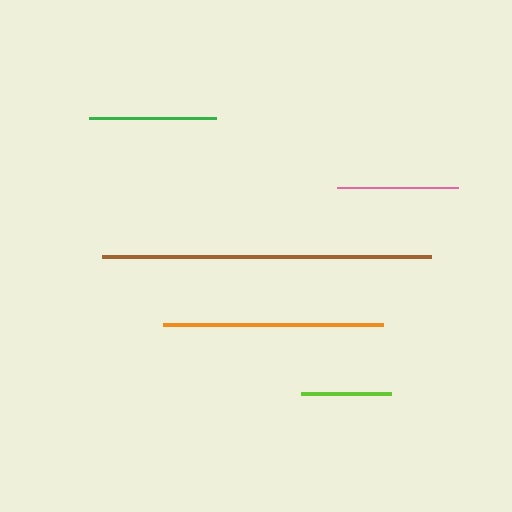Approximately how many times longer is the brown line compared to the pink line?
The brown line is approximately 2.7 times the length of the pink line.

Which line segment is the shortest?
The lime line is the shortest at approximately 90 pixels.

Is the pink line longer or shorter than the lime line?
The pink line is longer than the lime line.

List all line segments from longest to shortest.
From longest to shortest: brown, orange, green, pink, lime.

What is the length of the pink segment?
The pink segment is approximately 121 pixels long.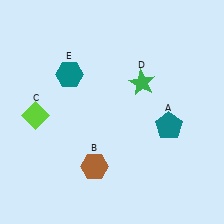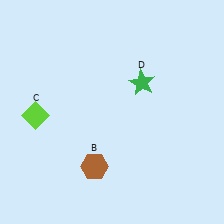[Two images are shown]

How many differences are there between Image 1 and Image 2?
There are 2 differences between the two images.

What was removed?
The teal pentagon (A), the teal hexagon (E) were removed in Image 2.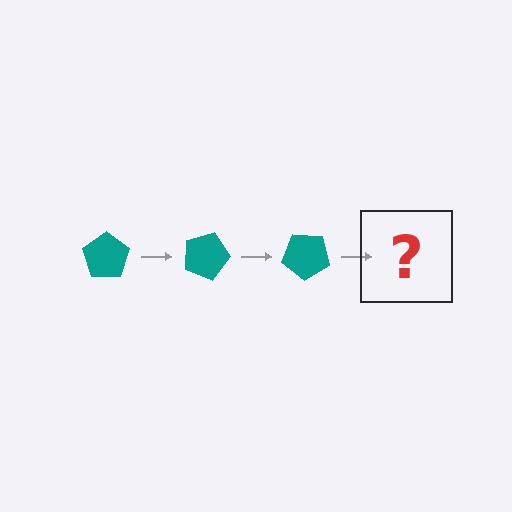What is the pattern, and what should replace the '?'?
The pattern is that the pentagon rotates 20 degrees each step. The '?' should be a teal pentagon rotated 60 degrees.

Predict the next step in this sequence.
The next step is a teal pentagon rotated 60 degrees.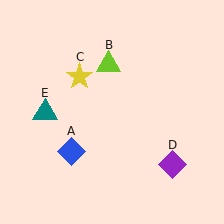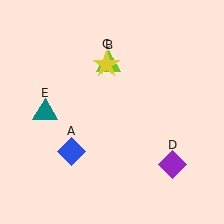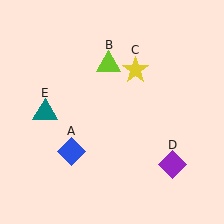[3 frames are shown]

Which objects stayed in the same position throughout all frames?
Blue diamond (object A) and lime triangle (object B) and purple diamond (object D) and teal triangle (object E) remained stationary.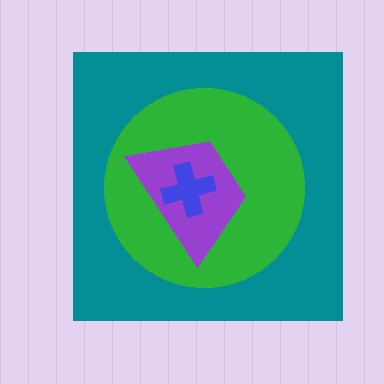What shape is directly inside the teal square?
The green circle.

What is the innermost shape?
The blue cross.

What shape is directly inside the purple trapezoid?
The blue cross.